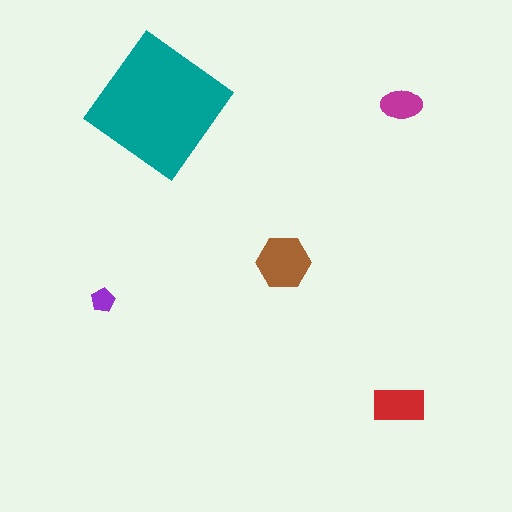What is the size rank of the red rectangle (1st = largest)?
3rd.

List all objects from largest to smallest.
The teal diamond, the brown hexagon, the red rectangle, the magenta ellipse, the purple pentagon.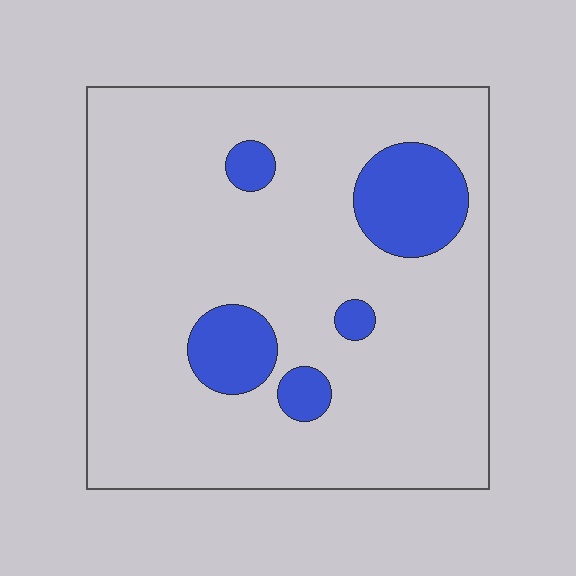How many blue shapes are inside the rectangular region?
5.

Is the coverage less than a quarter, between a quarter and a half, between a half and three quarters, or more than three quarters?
Less than a quarter.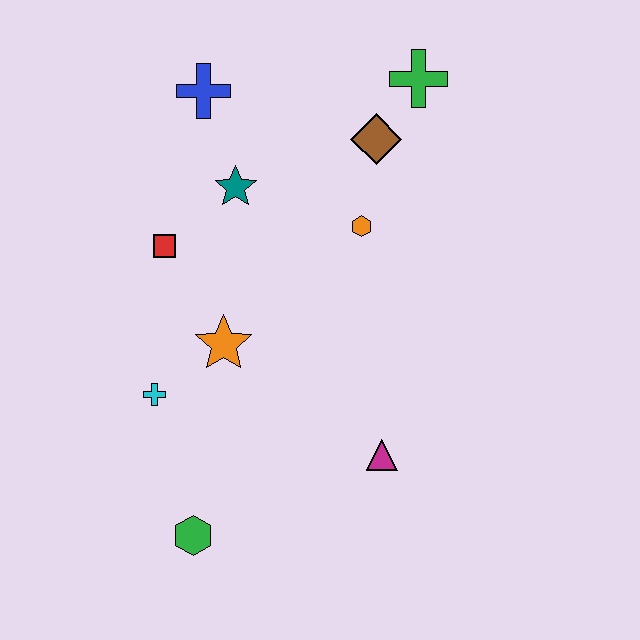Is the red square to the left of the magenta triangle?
Yes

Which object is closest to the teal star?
The red square is closest to the teal star.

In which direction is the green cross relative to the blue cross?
The green cross is to the right of the blue cross.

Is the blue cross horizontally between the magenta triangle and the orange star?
No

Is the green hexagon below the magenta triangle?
Yes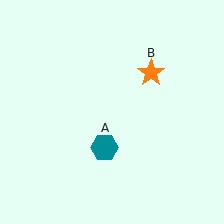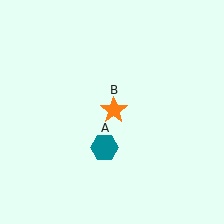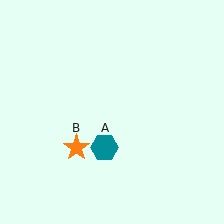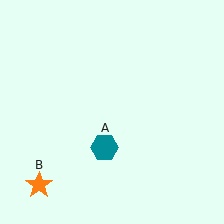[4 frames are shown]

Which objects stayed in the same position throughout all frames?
Teal hexagon (object A) remained stationary.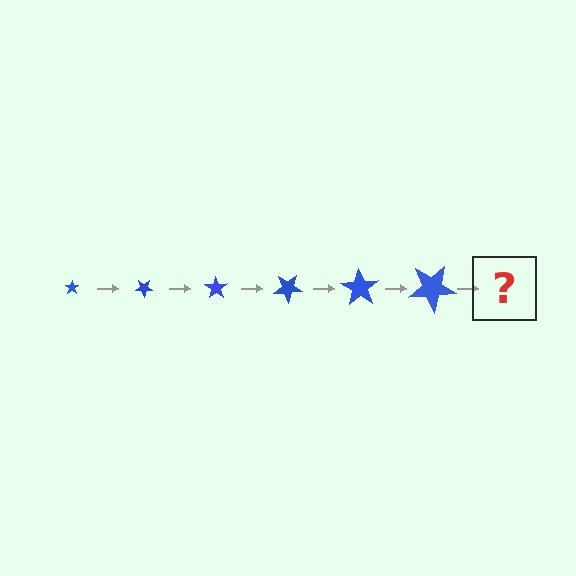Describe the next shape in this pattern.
It should be a star, larger than the previous one and rotated 210 degrees from the start.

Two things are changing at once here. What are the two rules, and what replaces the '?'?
The two rules are that the star grows larger each step and it rotates 35 degrees each step. The '?' should be a star, larger than the previous one and rotated 210 degrees from the start.